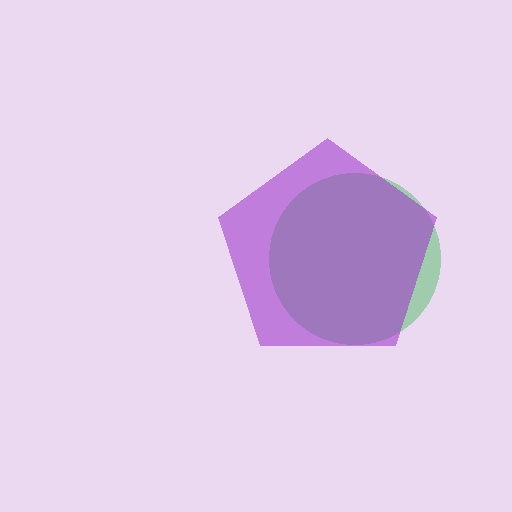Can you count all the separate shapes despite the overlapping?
Yes, there are 2 separate shapes.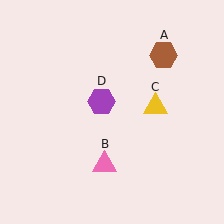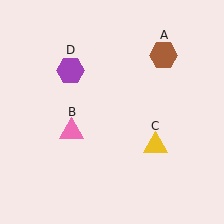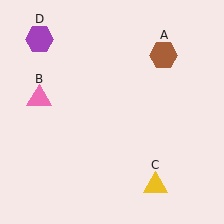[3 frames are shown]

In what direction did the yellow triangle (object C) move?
The yellow triangle (object C) moved down.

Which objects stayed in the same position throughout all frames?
Brown hexagon (object A) remained stationary.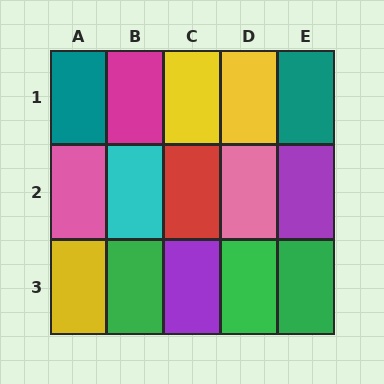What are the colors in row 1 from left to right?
Teal, magenta, yellow, yellow, teal.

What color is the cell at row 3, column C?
Purple.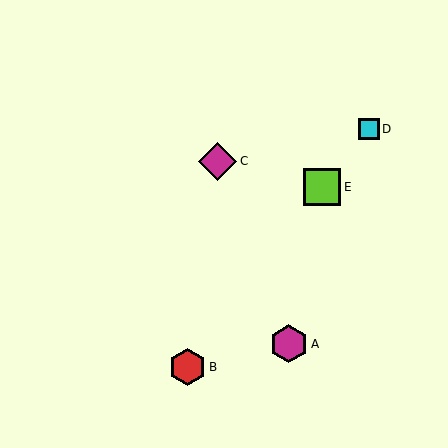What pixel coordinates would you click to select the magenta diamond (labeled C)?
Click at (217, 161) to select the magenta diamond C.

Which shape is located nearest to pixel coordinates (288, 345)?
The magenta hexagon (labeled A) at (289, 344) is nearest to that location.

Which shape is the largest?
The magenta diamond (labeled C) is the largest.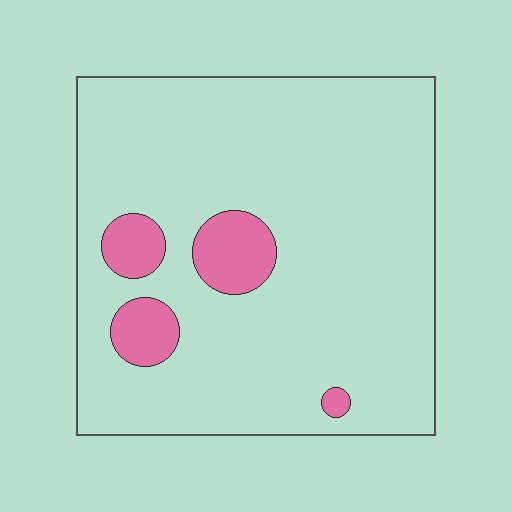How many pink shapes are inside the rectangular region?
4.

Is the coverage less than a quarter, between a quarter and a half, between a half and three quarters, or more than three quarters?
Less than a quarter.